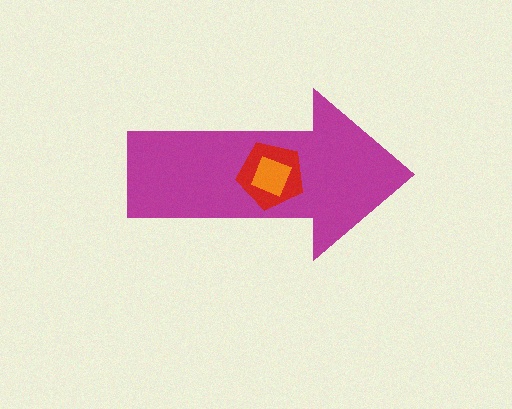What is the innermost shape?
The orange square.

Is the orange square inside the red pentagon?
Yes.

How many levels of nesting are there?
3.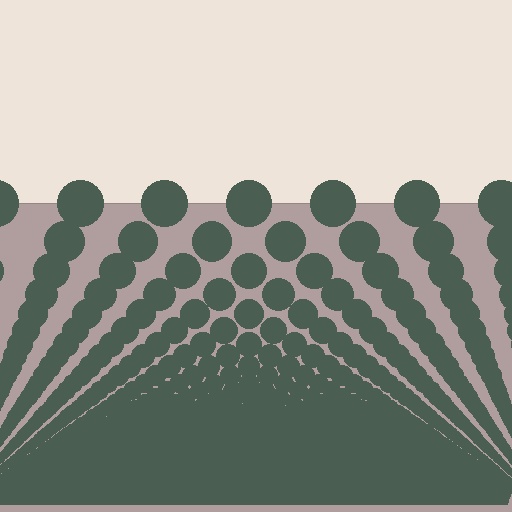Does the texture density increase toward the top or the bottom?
Density increases toward the bottom.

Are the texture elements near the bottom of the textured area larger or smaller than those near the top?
Smaller. The gradient is inverted — elements near the bottom are smaller and denser.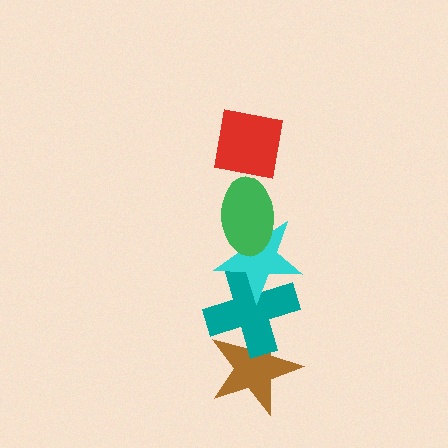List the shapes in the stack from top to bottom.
From top to bottom: the red square, the green ellipse, the cyan star, the teal cross, the brown star.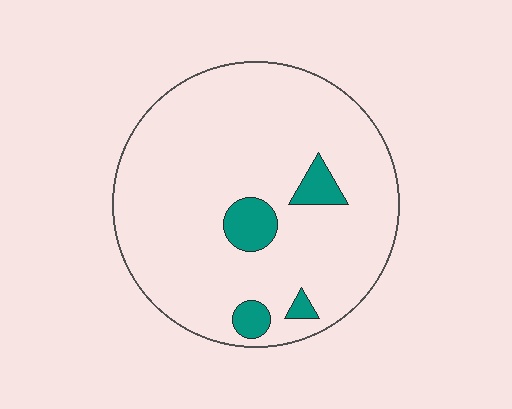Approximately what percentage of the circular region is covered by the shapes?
Approximately 10%.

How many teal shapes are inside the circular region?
4.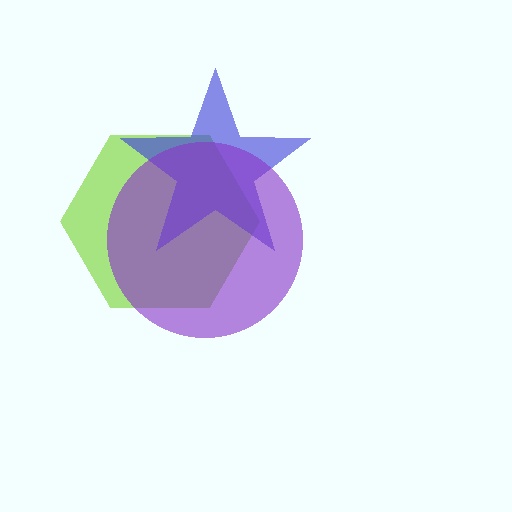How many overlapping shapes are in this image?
There are 3 overlapping shapes in the image.